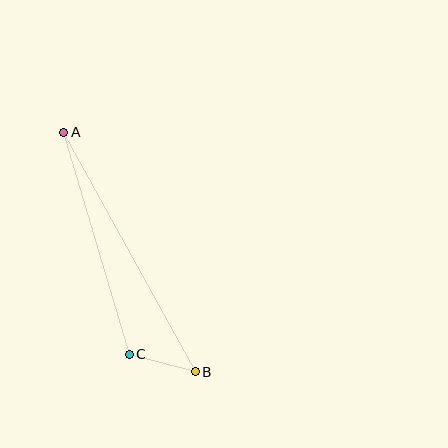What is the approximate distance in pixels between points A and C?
The distance between A and C is approximately 231 pixels.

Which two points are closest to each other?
Points B and C are closest to each other.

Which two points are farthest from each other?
Points A and B are farthest from each other.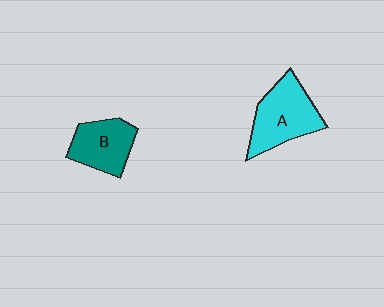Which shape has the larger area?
Shape A (cyan).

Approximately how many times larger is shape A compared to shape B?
Approximately 1.3 times.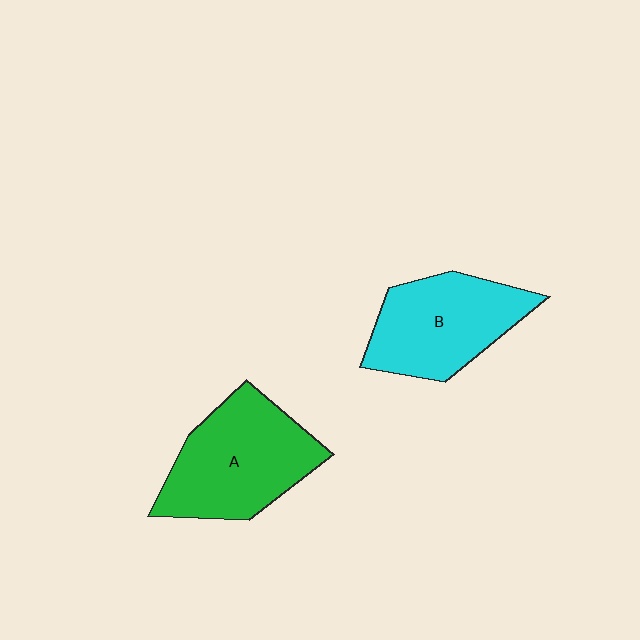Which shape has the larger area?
Shape A (green).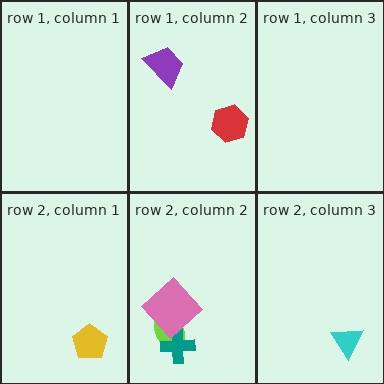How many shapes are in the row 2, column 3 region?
1.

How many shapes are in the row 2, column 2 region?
3.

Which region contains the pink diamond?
The row 2, column 2 region.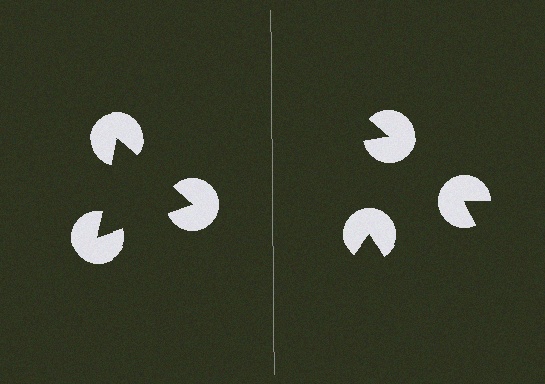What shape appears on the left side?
An illusory triangle.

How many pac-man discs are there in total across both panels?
6 — 3 on each side.